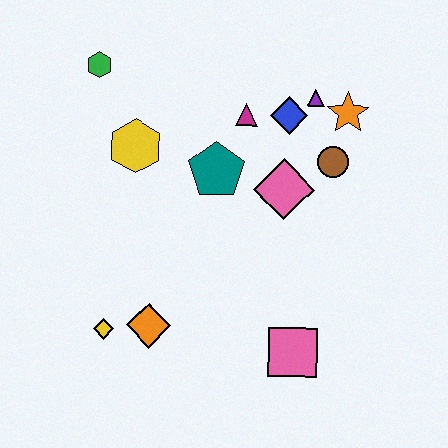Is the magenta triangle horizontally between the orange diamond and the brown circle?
Yes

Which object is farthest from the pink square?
The green hexagon is farthest from the pink square.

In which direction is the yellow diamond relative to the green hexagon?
The yellow diamond is below the green hexagon.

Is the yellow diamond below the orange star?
Yes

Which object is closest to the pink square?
The orange diamond is closest to the pink square.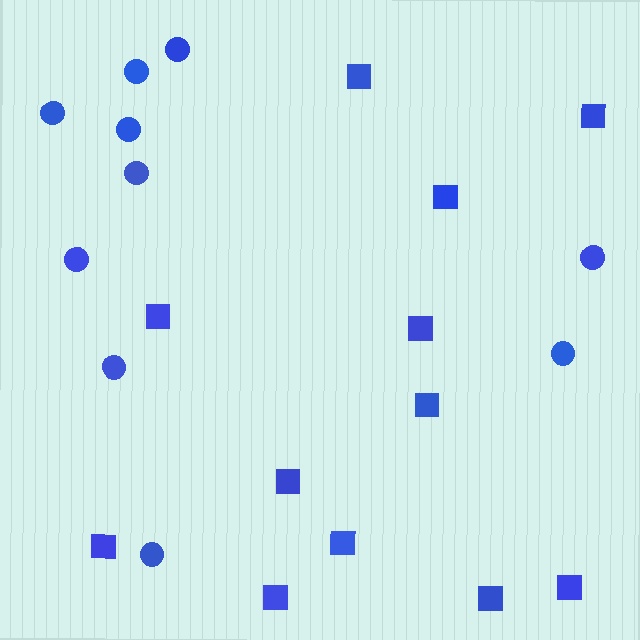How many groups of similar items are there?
There are 2 groups: one group of squares (12) and one group of circles (10).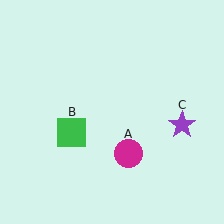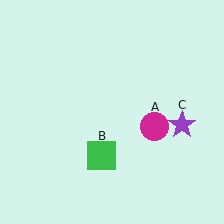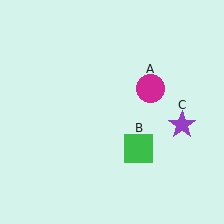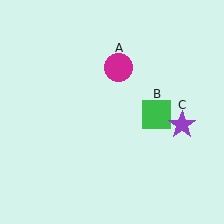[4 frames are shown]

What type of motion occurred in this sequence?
The magenta circle (object A), green square (object B) rotated counterclockwise around the center of the scene.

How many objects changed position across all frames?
2 objects changed position: magenta circle (object A), green square (object B).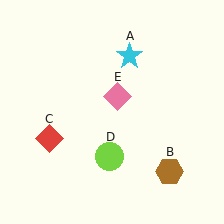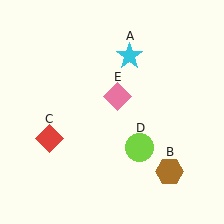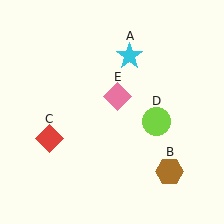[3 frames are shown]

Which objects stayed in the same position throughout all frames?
Cyan star (object A) and brown hexagon (object B) and red diamond (object C) and pink diamond (object E) remained stationary.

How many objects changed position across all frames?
1 object changed position: lime circle (object D).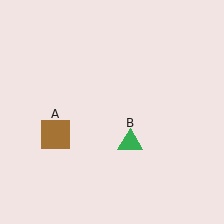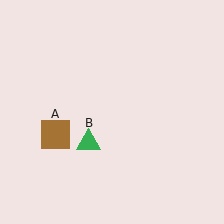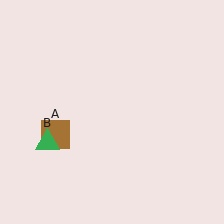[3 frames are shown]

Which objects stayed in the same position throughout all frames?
Brown square (object A) remained stationary.